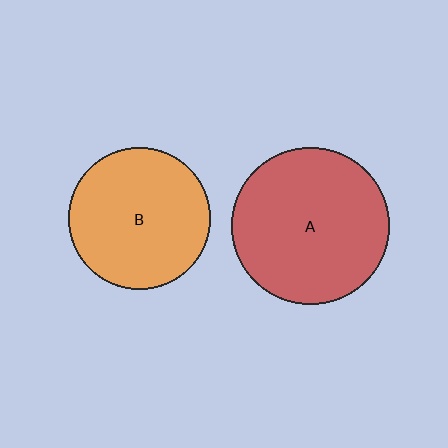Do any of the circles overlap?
No, none of the circles overlap.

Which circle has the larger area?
Circle A (red).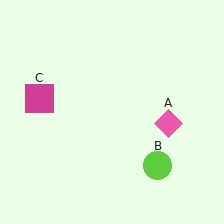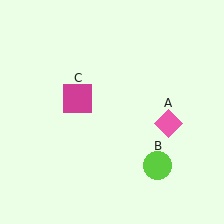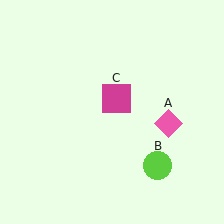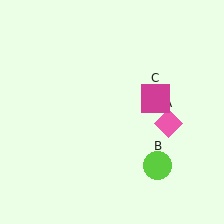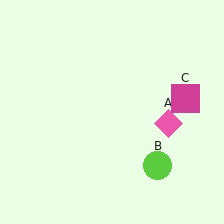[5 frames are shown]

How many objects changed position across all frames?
1 object changed position: magenta square (object C).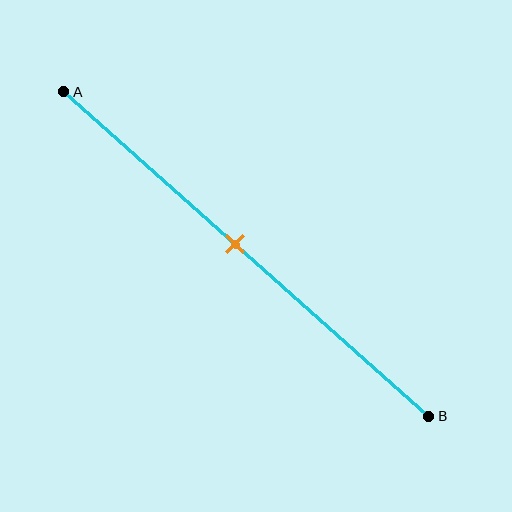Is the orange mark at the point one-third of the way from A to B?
No, the mark is at about 45% from A, not at the 33% one-third point.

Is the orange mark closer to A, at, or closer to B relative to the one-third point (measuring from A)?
The orange mark is closer to point B than the one-third point of segment AB.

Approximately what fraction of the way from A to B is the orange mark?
The orange mark is approximately 45% of the way from A to B.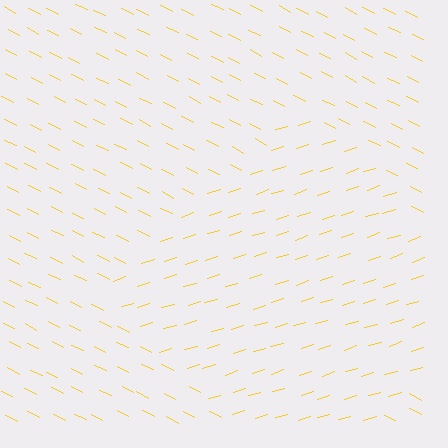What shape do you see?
I see a diamond.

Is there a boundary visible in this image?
Yes, there is a texture boundary formed by a change in line orientation.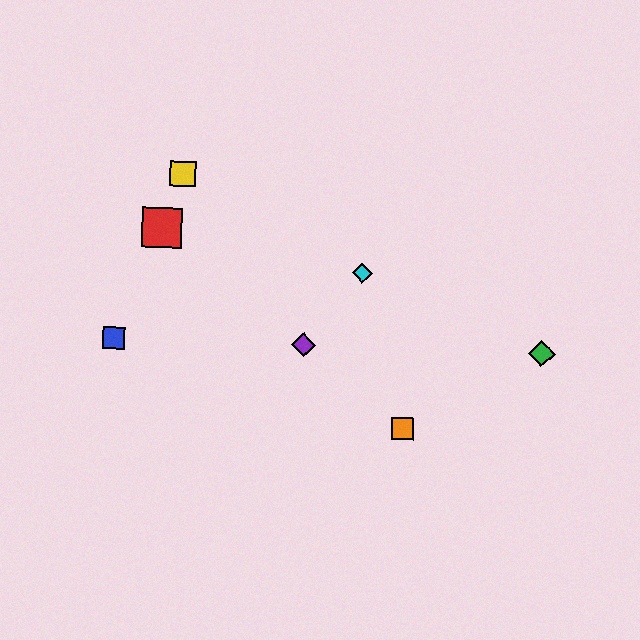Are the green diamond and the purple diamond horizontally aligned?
Yes, both are at y≈354.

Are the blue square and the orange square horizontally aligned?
No, the blue square is at y≈338 and the orange square is at y≈429.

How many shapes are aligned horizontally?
3 shapes (the blue square, the green diamond, the purple diamond) are aligned horizontally.